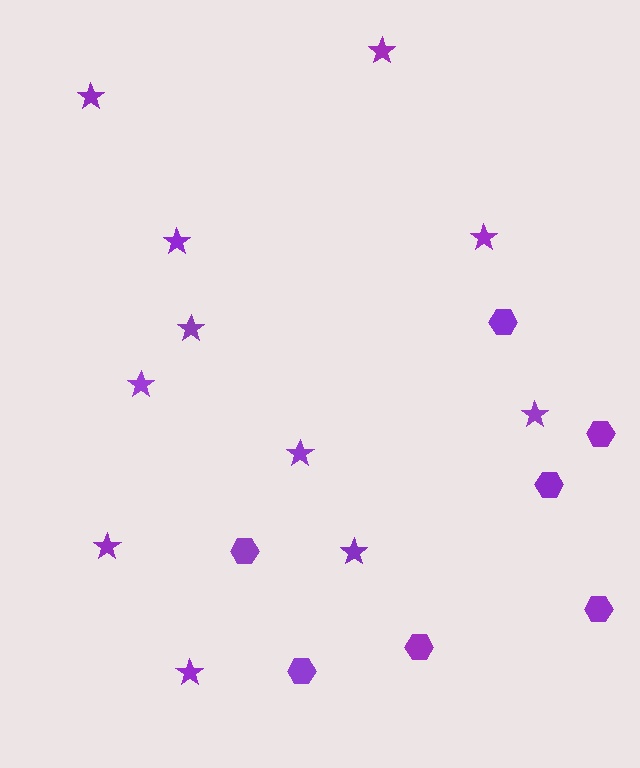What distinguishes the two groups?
There are 2 groups: one group of stars (11) and one group of hexagons (7).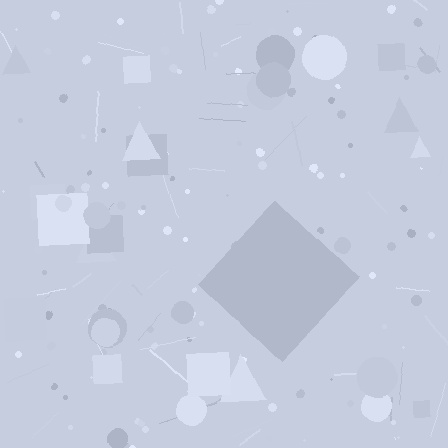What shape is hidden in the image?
A diamond is hidden in the image.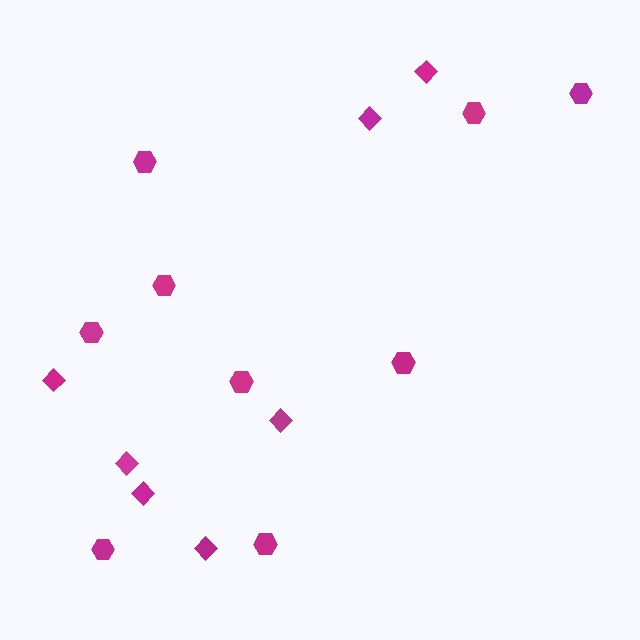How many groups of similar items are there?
There are 2 groups: one group of diamonds (7) and one group of hexagons (9).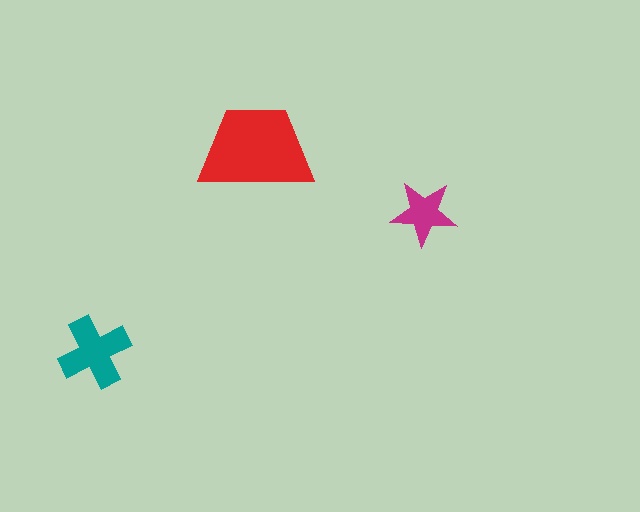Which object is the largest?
The red trapezoid.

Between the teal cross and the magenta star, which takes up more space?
The teal cross.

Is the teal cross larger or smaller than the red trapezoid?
Smaller.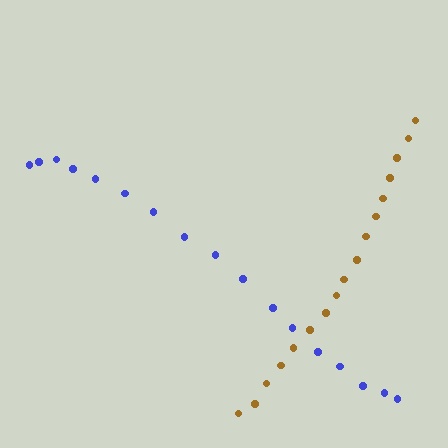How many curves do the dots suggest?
There are 2 distinct paths.